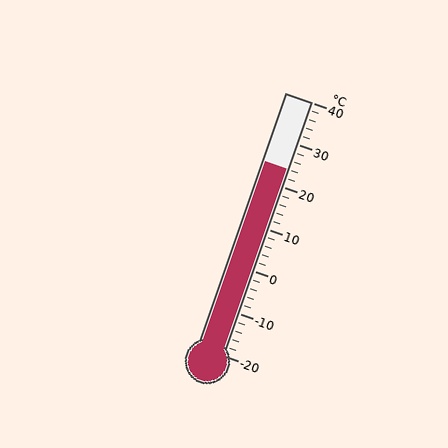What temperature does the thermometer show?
The thermometer shows approximately 24°C.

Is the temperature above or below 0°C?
The temperature is above 0°C.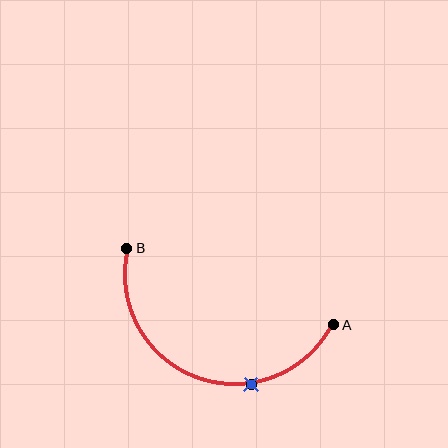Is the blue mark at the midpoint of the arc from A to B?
No. The blue mark lies on the arc but is closer to endpoint A. The arc midpoint would be at the point on the curve equidistant along the arc from both A and B.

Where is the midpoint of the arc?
The arc midpoint is the point on the curve farthest from the straight line joining A and B. It sits below that line.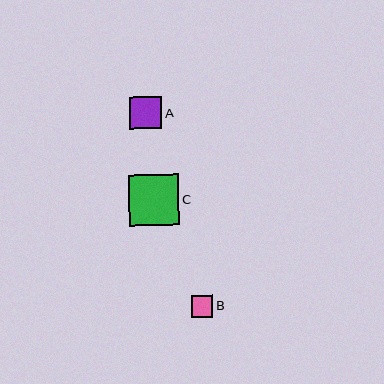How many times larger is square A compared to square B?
Square A is approximately 1.5 times the size of square B.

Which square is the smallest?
Square B is the smallest with a size of approximately 22 pixels.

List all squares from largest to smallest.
From largest to smallest: C, A, B.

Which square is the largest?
Square C is the largest with a size of approximately 50 pixels.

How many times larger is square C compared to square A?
Square C is approximately 1.6 times the size of square A.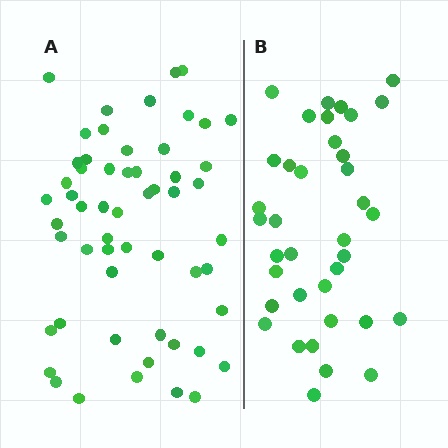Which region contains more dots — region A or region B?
Region A (the left region) has more dots.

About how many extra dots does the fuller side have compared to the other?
Region A has approximately 20 more dots than region B.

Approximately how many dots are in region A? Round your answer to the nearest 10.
About 60 dots. (The exact count is 56, which rounds to 60.)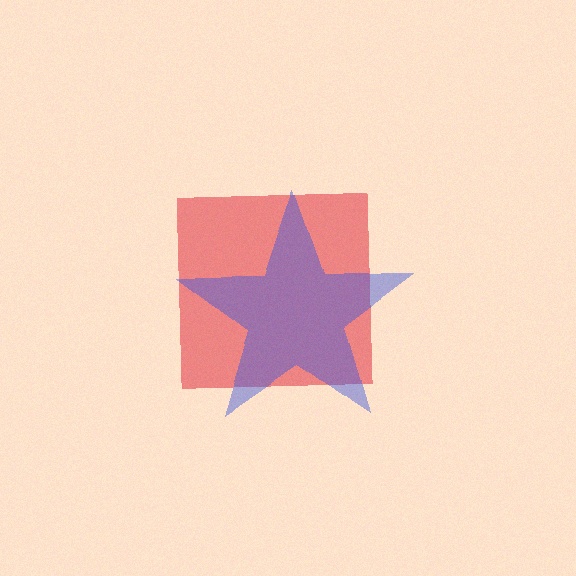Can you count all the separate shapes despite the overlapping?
Yes, there are 2 separate shapes.